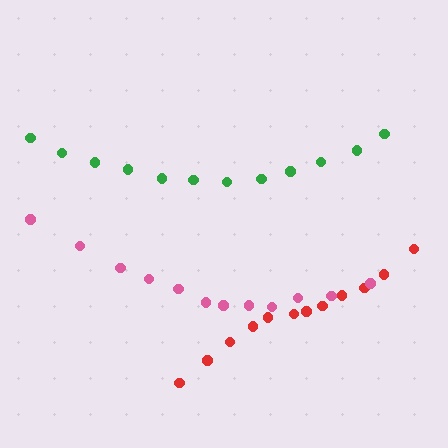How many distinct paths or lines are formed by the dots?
There are 3 distinct paths.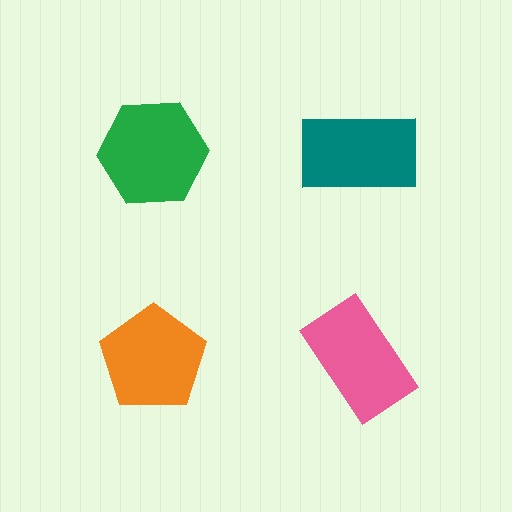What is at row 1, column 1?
A green hexagon.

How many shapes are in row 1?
2 shapes.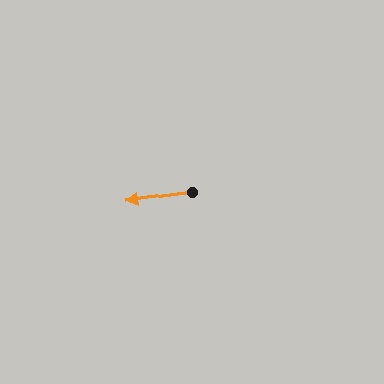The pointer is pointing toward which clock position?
Roughly 9 o'clock.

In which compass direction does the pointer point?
West.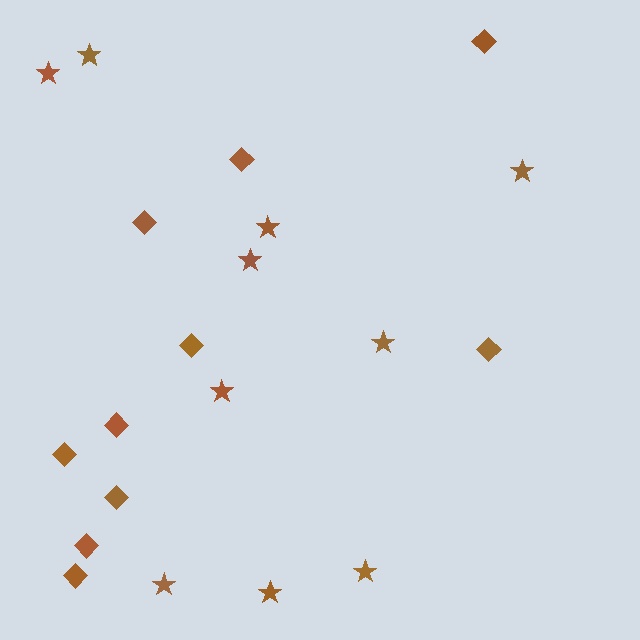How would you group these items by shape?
There are 2 groups: one group of stars (10) and one group of diamonds (10).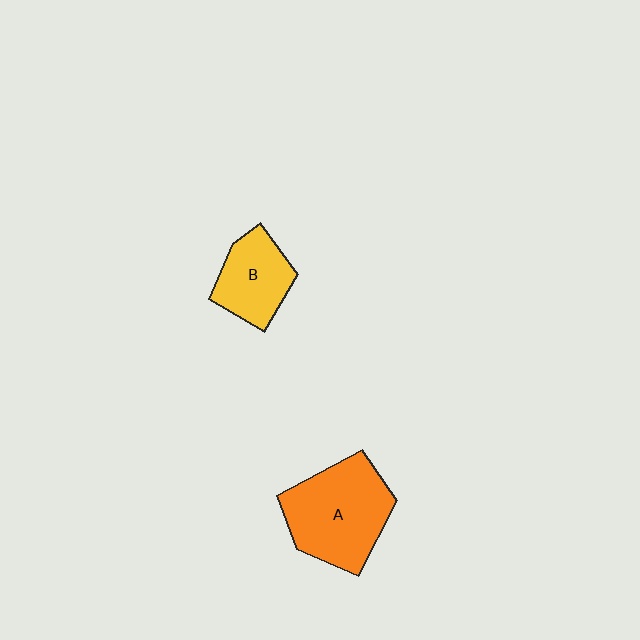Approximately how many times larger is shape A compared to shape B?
Approximately 1.6 times.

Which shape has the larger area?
Shape A (orange).